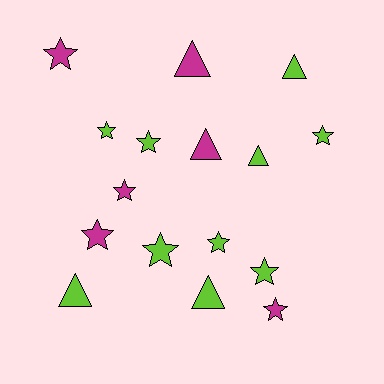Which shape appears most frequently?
Star, with 10 objects.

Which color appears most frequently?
Lime, with 10 objects.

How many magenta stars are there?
There are 4 magenta stars.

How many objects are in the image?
There are 16 objects.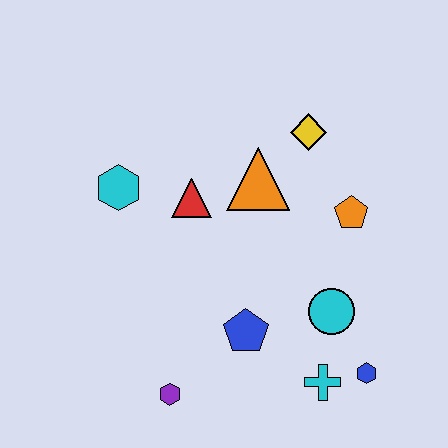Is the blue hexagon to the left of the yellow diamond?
No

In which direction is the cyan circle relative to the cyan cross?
The cyan circle is above the cyan cross.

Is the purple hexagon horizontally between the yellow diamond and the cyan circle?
No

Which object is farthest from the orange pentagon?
The purple hexagon is farthest from the orange pentagon.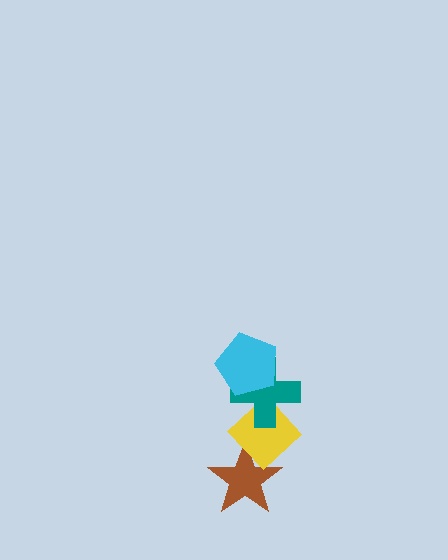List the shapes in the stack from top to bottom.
From top to bottom: the cyan pentagon, the teal cross, the yellow diamond, the brown star.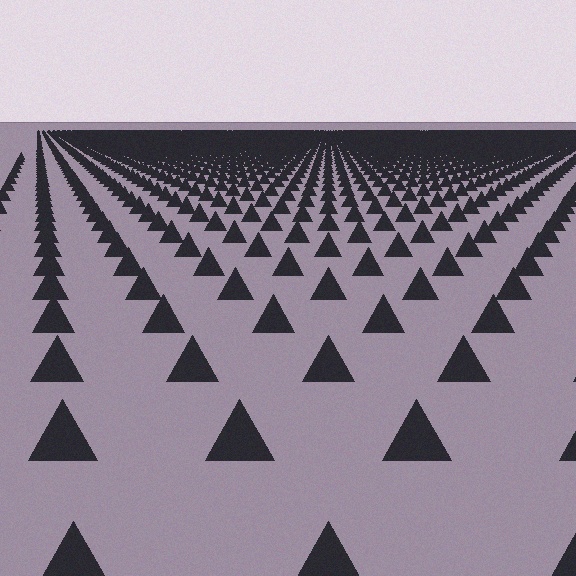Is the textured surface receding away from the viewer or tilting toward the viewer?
The surface is receding away from the viewer. Texture elements get smaller and denser toward the top.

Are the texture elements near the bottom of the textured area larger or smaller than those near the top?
Larger. Near the bottom, elements are closer to the viewer and appear at a bigger on-screen size.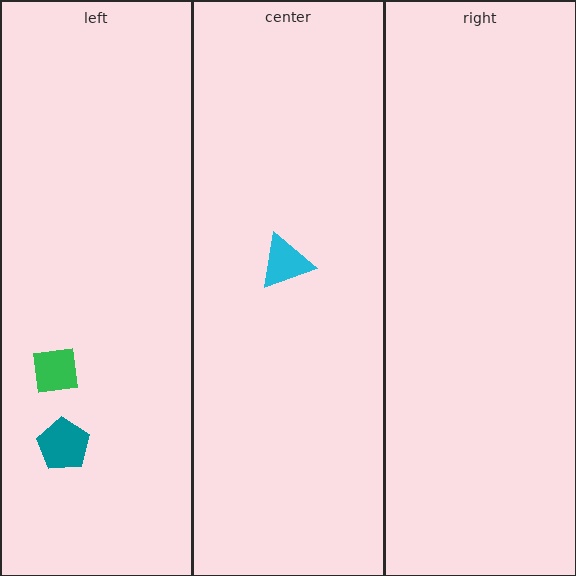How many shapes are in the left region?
2.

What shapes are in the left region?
The teal pentagon, the green square.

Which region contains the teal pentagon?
The left region.